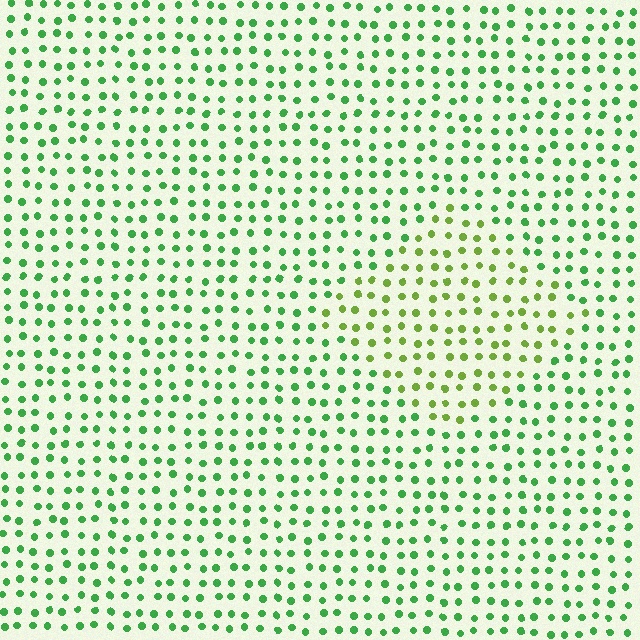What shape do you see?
I see a diamond.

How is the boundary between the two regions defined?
The boundary is defined purely by a slight shift in hue (about 35 degrees). Spacing, size, and orientation are identical on both sides.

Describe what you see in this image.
The image is filled with small green elements in a uniform arrangement. A diamond-shaped region is visible where the elements are tinted to a slightly different hue, forming a subtle color boundary.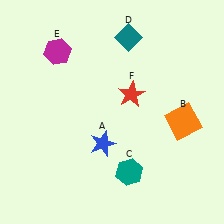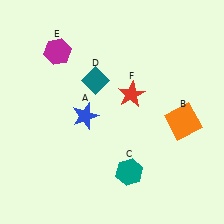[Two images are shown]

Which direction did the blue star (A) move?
The blue star (A) moved up.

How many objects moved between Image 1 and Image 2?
2 objects moved between the two images.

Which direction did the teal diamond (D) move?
The teal diamond (D) moved down.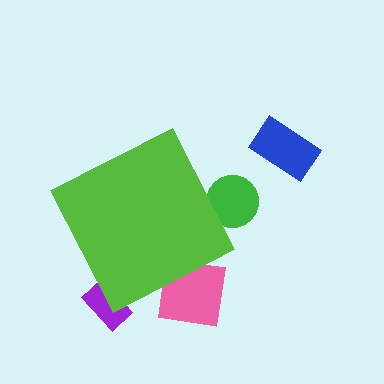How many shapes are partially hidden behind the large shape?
3 shapes are partially hidden.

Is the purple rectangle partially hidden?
Yes, the purple rectangle is partially hidden behind the lime diamond.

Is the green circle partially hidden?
Yes, the green circle is partially hidden behind the lime diamond.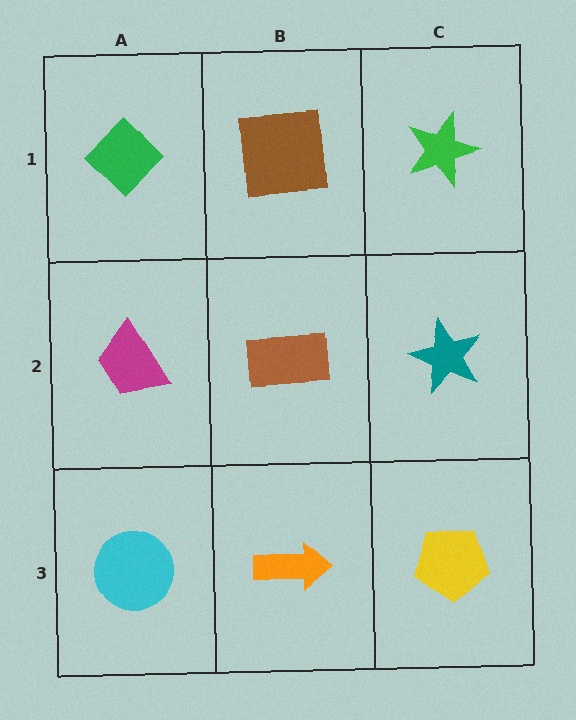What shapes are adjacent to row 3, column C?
A teal star (row 2, column C), an orange arrow (row 3, column B).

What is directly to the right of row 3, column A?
An orange arrow.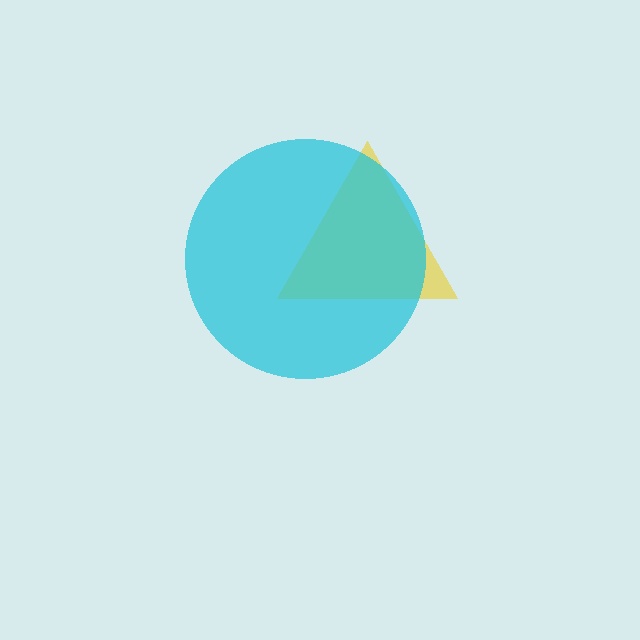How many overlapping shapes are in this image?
There are 2 overlapping shapes in the image.